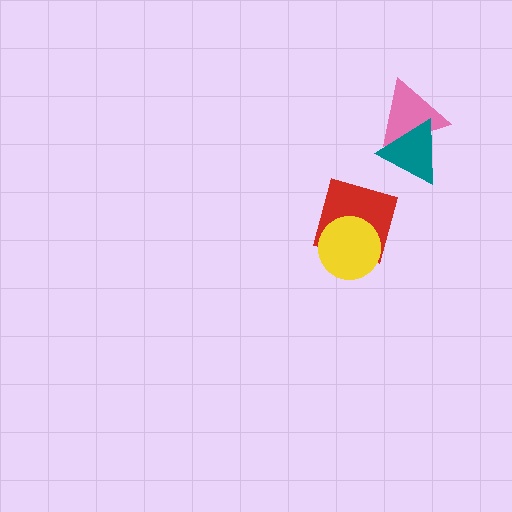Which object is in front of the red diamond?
The yellow circle is in front of the red diamond.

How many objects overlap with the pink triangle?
1 object overlaps with the pink triangle.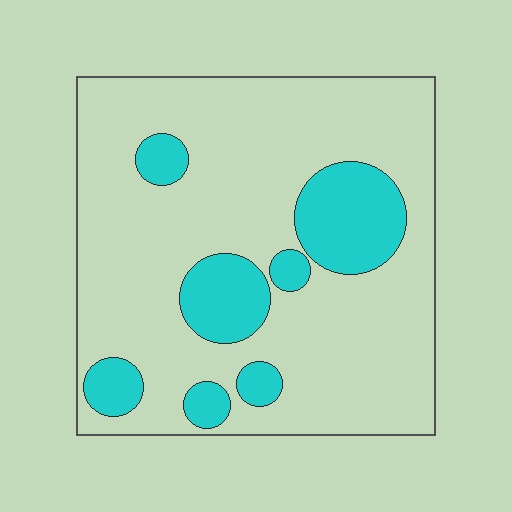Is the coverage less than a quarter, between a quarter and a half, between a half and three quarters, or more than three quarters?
Less than a quarter.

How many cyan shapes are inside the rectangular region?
7.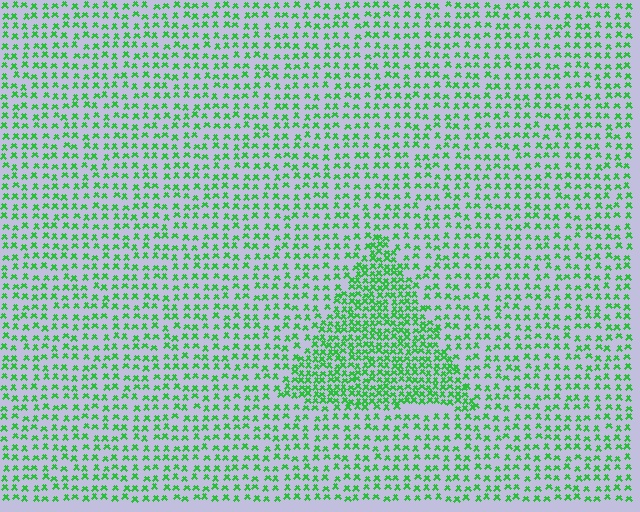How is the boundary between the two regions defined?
The boundary is defined by a change in element density (approximately 2.0x ratio). All elements are the same color, size, and shape.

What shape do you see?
I see a triangle.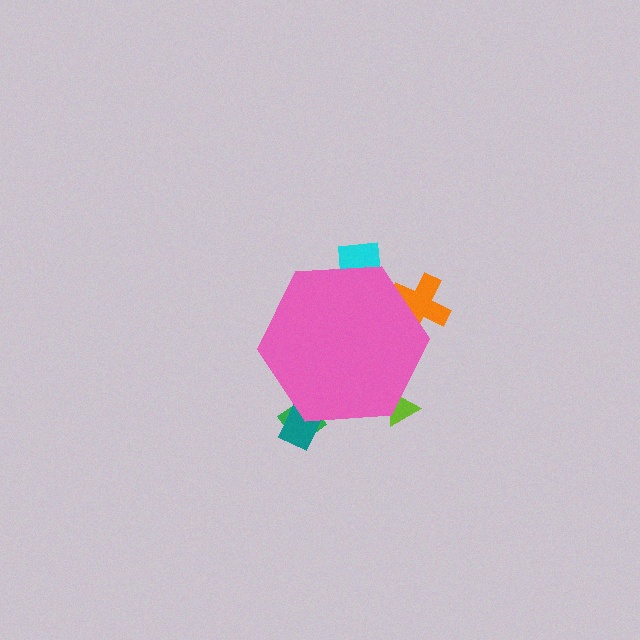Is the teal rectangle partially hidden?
Yes, the teal rectangle is partially hidden behind the pink hexagon.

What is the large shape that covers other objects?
A pink hexagon.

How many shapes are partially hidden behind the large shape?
5 shapes are partially hidden.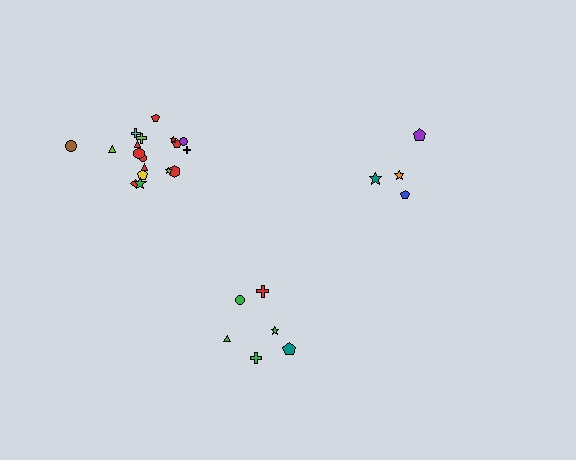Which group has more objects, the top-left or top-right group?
The top-left group.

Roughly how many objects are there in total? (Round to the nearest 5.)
Roughly 30 objects in total.